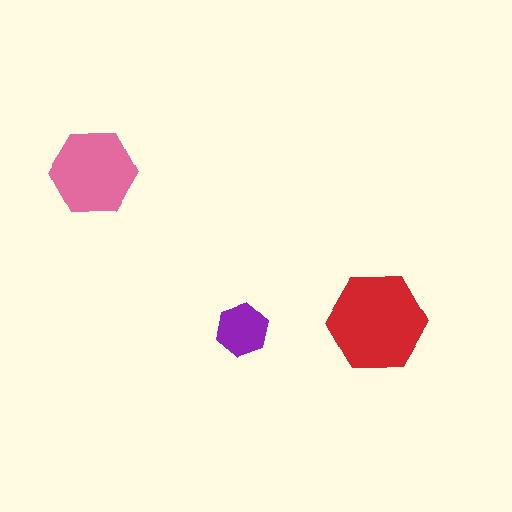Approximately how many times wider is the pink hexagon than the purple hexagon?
About 1.5 times wider.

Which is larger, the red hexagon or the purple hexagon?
The red one.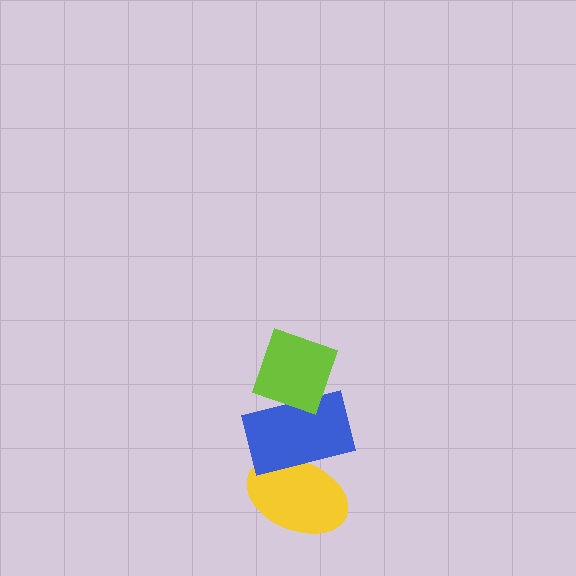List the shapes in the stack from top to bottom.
From top to bottom: the lime diamond, the blue rectangle, the yellow ellipse.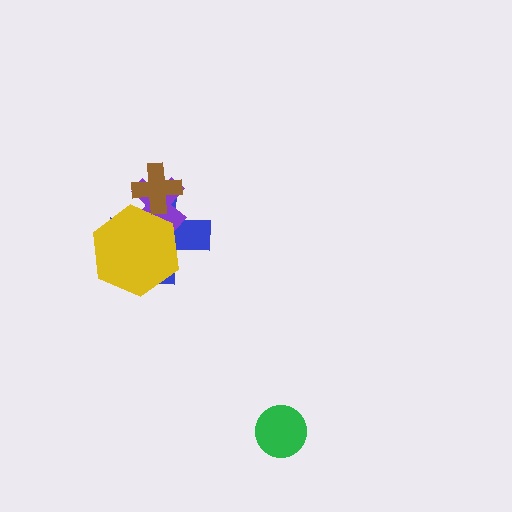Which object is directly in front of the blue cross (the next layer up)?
The purple cross is directly in front of the blue cross.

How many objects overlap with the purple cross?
3 objects overlap with the purple cross.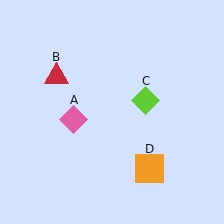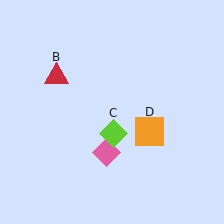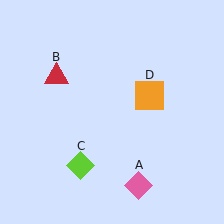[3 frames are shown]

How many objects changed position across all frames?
3 objects changed position: pink diamond (object A), lime diamond (object C), orange square (object D).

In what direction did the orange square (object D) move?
The orange square (object D) moved up.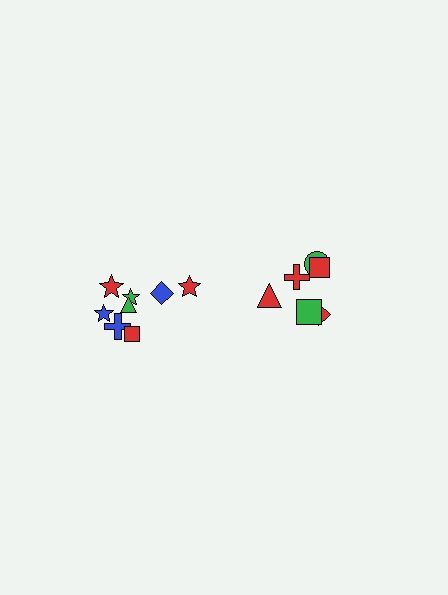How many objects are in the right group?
There are 6 objects.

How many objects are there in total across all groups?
There are 14 objects.